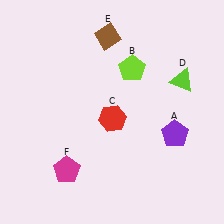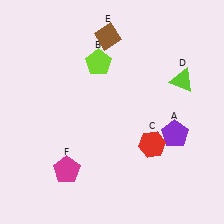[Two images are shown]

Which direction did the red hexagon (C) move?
The red hexagon (C) moved right.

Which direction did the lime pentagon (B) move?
The lime pentagon (B) moved left.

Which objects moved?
The objects that moved are: the lime pentagon (B), the red hexagon (C).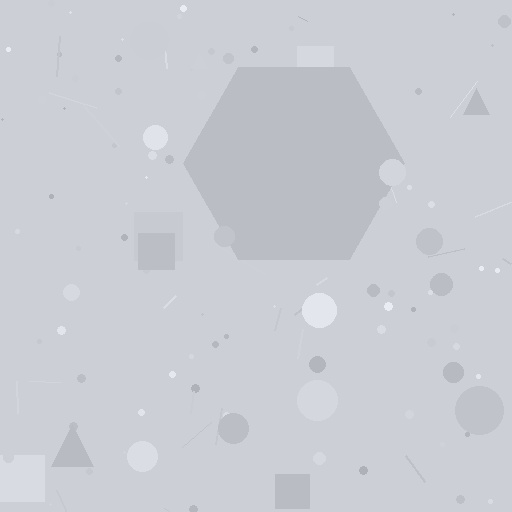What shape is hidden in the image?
A hexagon is hidden in the image.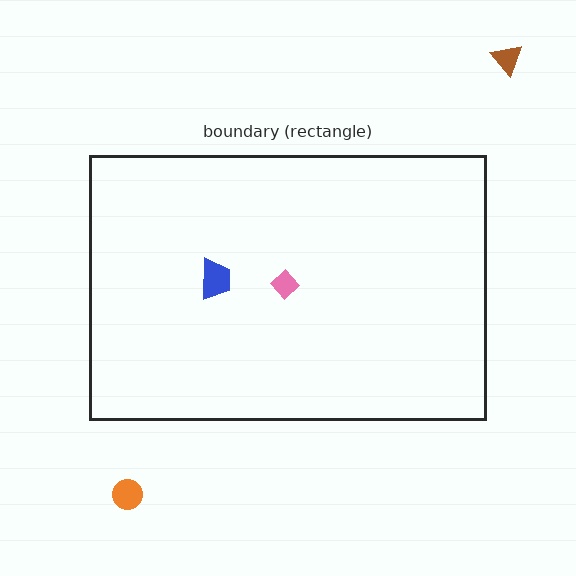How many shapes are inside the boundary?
2 inside, 2 outside.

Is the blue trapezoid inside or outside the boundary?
Inside.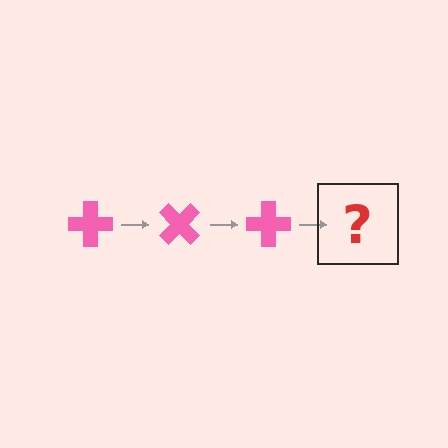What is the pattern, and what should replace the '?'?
The pattern is that the cross rotates 45 degrees each step. The '?' should be a pink cross rotated 135 degrees.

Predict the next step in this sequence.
The next step is a pink cross rotated 135 degrees.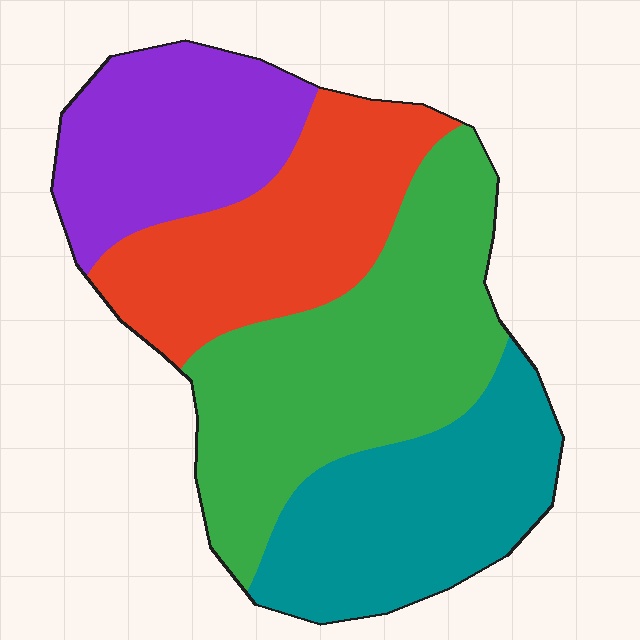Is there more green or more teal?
Green.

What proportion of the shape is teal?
Teal takes up about one quarter (1/4) of the shape.